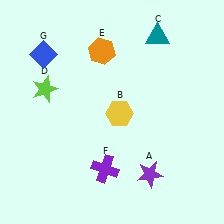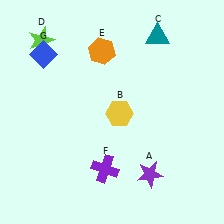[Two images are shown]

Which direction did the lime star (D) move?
The lime star (D) moved up.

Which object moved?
The lime star (D) moved up.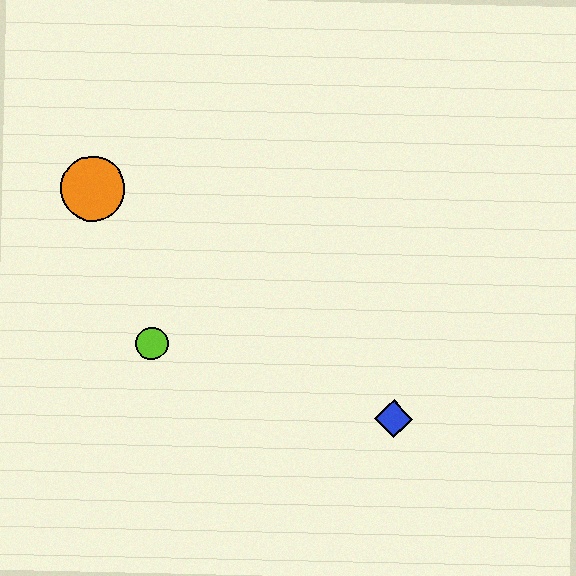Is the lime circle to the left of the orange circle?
No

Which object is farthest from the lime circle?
The blue diamond is farthest from the lime circle.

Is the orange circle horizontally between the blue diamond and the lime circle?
No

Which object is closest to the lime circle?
The orange circle is closest to the lime circle.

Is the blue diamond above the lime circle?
No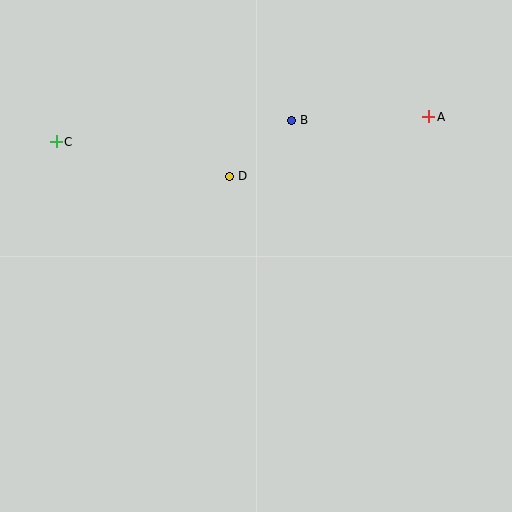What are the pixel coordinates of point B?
Point B is at (292, 120).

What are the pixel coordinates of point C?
Point C is at (56, 142).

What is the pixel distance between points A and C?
The distance between A and C is 373 pixels.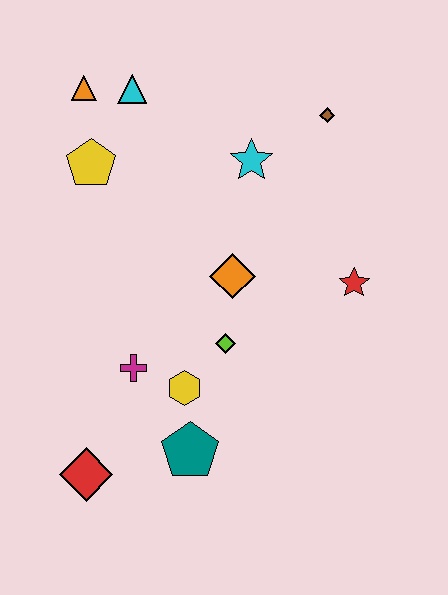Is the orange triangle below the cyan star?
No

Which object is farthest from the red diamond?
The brown diamond is farthest from the red diamond.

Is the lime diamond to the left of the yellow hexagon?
No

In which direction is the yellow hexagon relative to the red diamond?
The yellow hexagon is to the right of the red diamond.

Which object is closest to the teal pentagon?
The yellow hexagon is closest to the teal pentagon.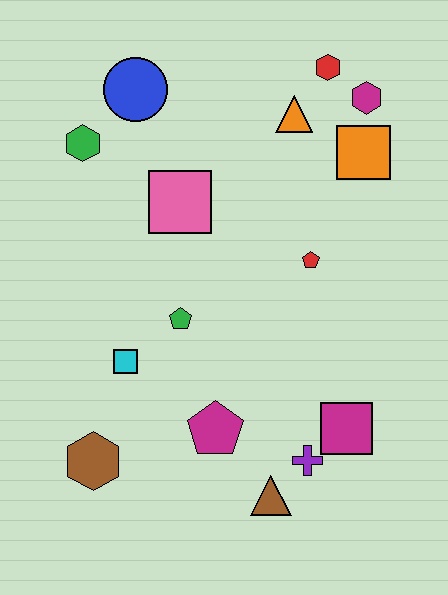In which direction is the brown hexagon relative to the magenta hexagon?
The brown hexagon is below the magenta hexagon.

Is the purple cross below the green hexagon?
Yes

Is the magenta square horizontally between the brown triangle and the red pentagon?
No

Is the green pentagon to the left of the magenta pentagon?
Yes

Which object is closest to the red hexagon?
The magenta hexagon is closest to the red hexagon.